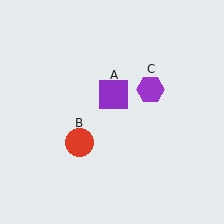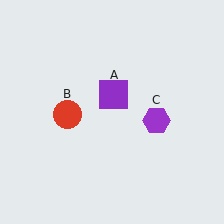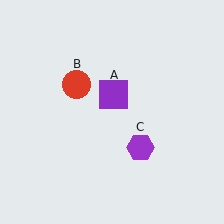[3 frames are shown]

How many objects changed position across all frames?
2 objects changed position: red circle (object B), purple hexagon (object C).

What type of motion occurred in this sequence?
The red circle (object B), purple hexagon (object C) rotated clockwise around the center of the scene.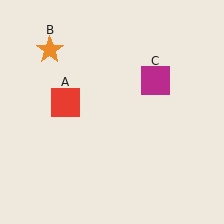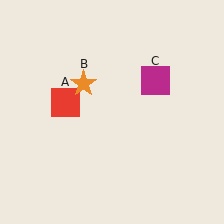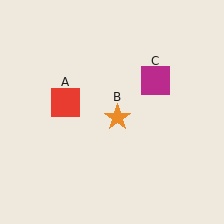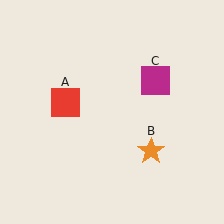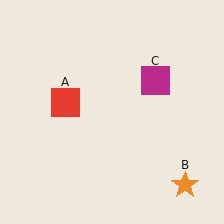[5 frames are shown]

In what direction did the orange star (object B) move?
The orange star (object B) moved down and to the right.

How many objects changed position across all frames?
1 object changed position: orange star (object B).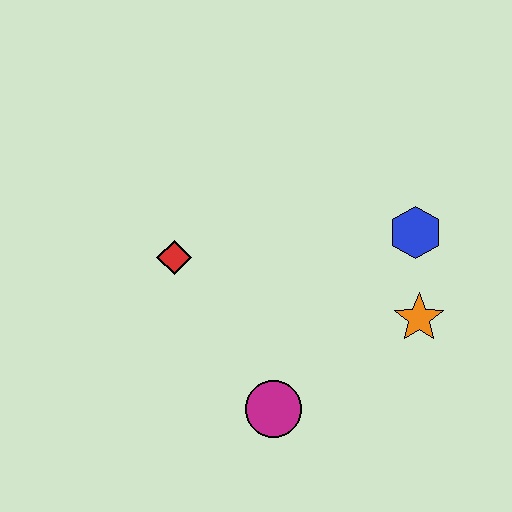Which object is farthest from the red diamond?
The orange star is farthest from the red diamond.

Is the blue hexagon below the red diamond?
No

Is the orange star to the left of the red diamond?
No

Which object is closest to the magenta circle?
The orange star is closest to the magenta circle.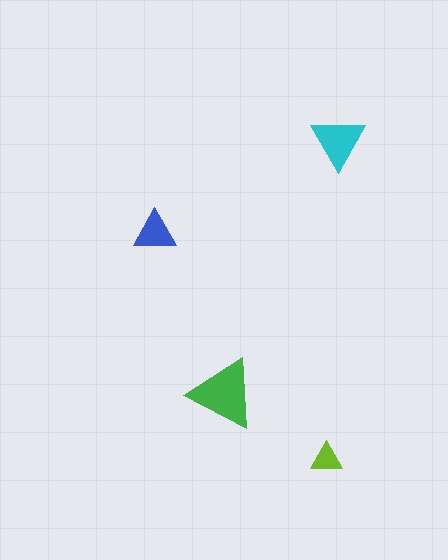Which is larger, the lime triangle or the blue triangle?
The blue one.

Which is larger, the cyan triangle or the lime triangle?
The cyan one.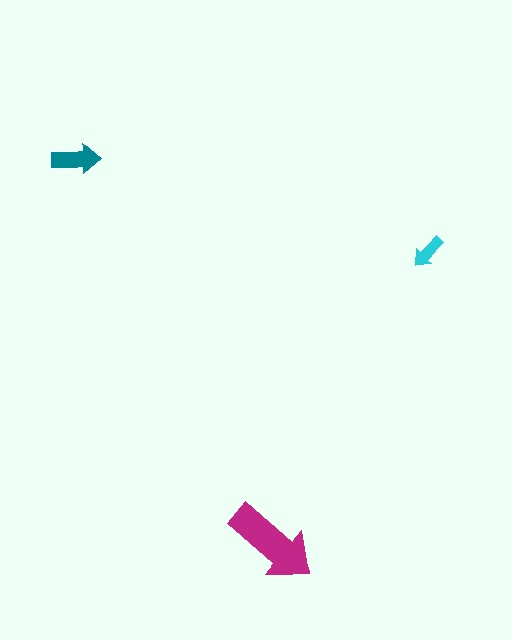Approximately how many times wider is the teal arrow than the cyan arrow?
About 1.5 times wider.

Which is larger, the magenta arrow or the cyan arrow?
The magenta one.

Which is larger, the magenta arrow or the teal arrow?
The magenta one.